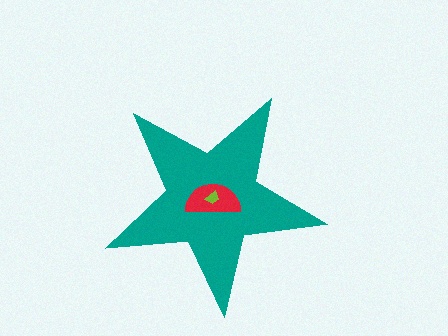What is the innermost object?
The lime trapezoid.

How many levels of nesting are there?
3.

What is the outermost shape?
The teal star.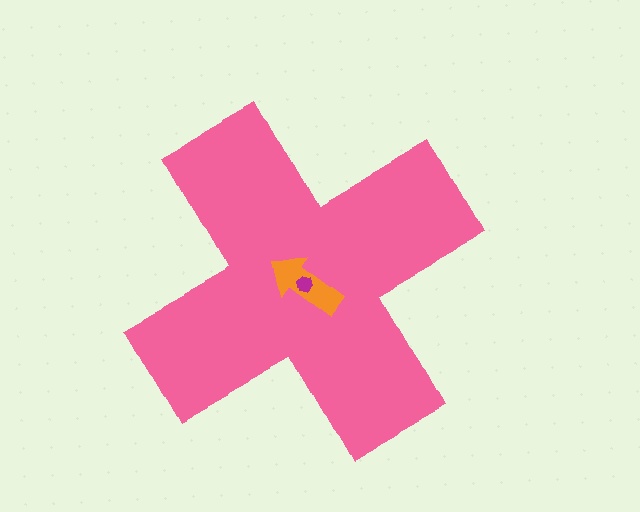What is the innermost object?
The magenta hexagon.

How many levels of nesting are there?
3.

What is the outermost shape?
The pink cross.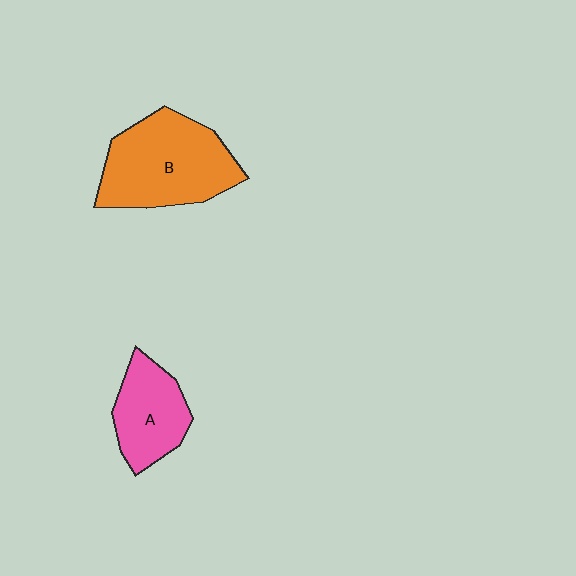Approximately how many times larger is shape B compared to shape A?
Approximately 1.6 times.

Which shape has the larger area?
Shape B (orange).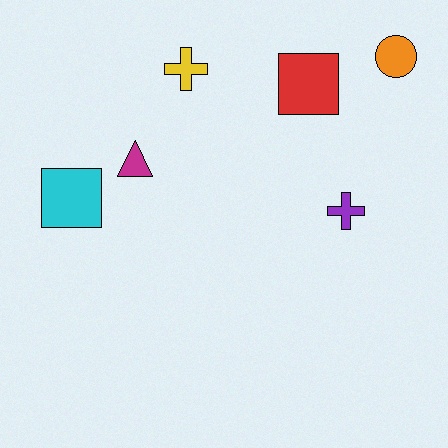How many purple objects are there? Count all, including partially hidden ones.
There is 1 purple object.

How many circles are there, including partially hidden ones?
There is 1 circle.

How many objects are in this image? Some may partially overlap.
There are 6 objects.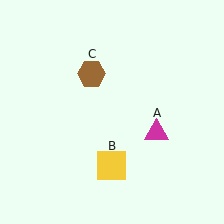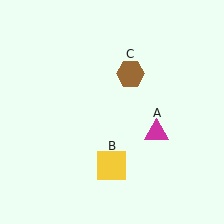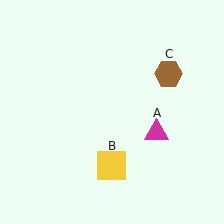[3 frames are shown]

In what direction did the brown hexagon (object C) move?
The brown hexagon (object C) moved right.